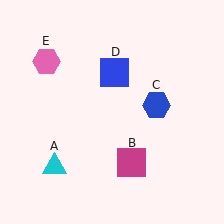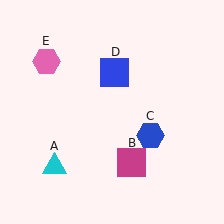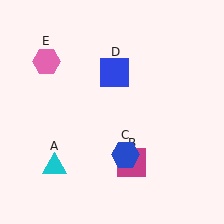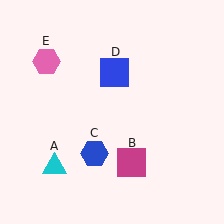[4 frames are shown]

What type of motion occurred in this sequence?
The blue hexagon (object C) rotated clockwise around the center of the scene.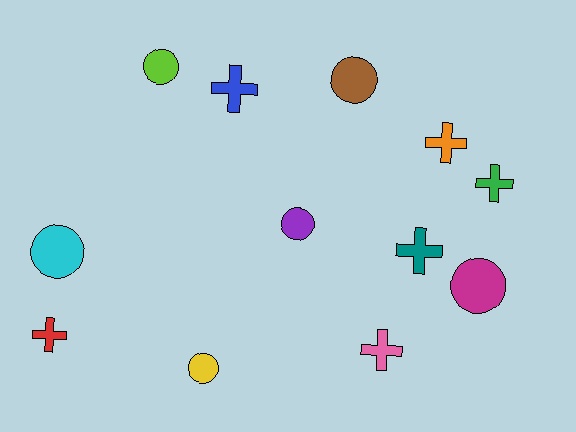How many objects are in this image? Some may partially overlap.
There are 12 objects.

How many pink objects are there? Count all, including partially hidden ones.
There is 1 pink object.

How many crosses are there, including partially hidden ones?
There are 6 crosses.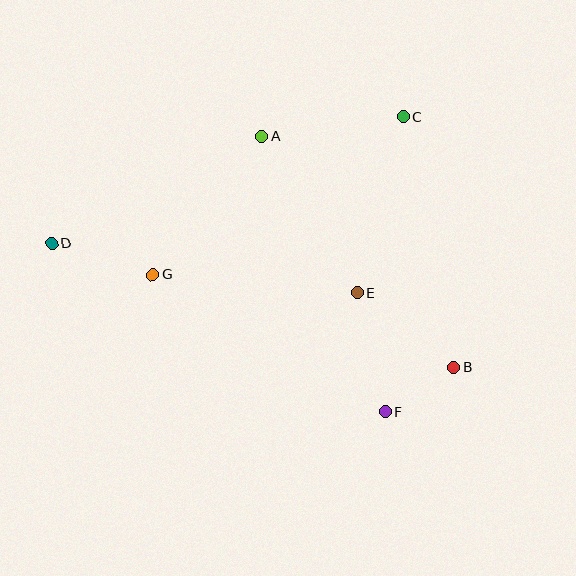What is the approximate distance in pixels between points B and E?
The distance between B and E is approximately 122 pixels.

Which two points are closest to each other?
Points B and F are closest to each other.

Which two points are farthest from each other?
Points B and D are farthest from each other.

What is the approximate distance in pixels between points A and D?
The distance between A and D is approximately 236 pixels.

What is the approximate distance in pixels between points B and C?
The distance between B and C is approximately 256 pixels.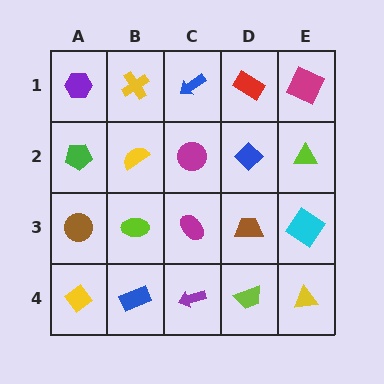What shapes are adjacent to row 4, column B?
A lime ellipse (row 3, column B), a yellow diamond (row 4, column A), a purple arrow (row 4, column C).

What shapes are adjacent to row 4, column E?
A cyan diamond (row 3, column E), a lime trapezoid (row 4, column D).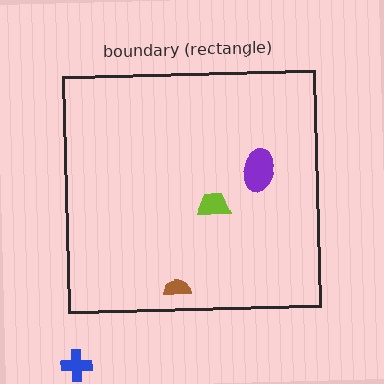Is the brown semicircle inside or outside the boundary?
Inside.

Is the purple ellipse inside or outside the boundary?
Inside.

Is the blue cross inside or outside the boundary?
Outside.